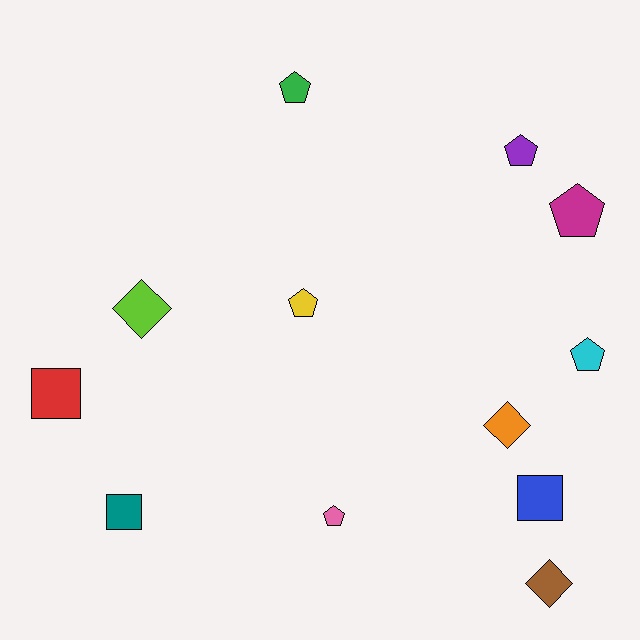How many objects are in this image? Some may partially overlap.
There are 12 objects.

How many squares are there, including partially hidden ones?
There are 3 squares.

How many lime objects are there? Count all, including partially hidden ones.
There is 1 lime object.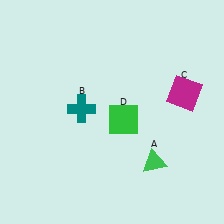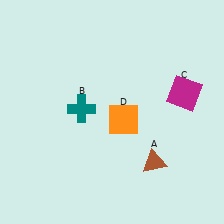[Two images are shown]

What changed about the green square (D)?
In Image 1, D is green. In Image 2, it changed to orange.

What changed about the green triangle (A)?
In Image 1, A is green. In Image 2, it changed to brown.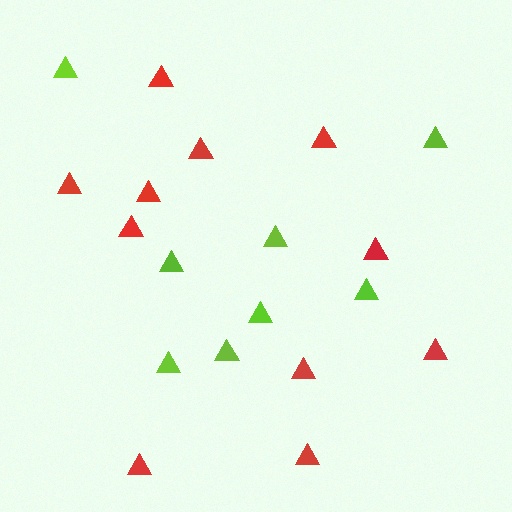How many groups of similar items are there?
There are 2 groups: one group of red triangles (11) and one group of lime triangles (8).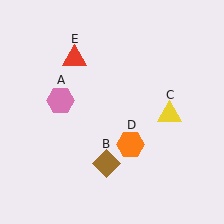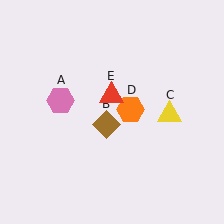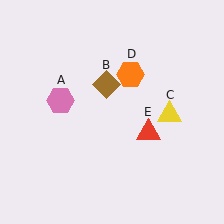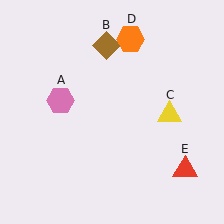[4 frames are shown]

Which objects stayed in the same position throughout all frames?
Pink hexagon (object A) and yellow triangle (object C) remained stationary.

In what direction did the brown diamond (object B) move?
The brown diamond (object B) moved up.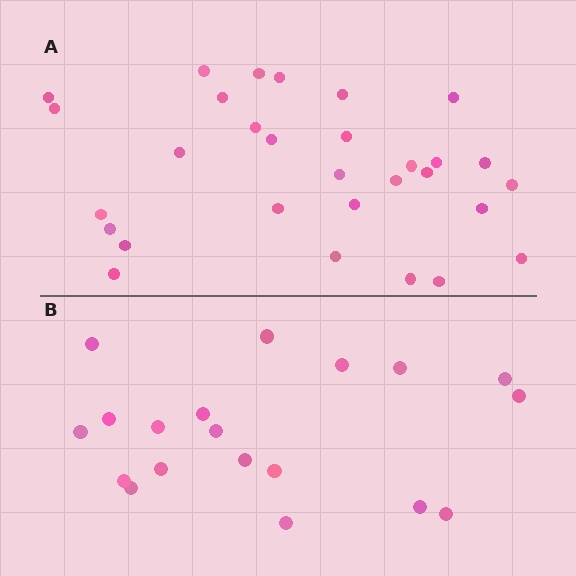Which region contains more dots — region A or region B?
Region A (the top region) has more dots.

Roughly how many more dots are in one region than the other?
Region A has roughly 12 or so more dots than region B.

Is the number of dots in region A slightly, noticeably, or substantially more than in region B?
Region A has substantially more. The ratio is roughly 1.6 to 1.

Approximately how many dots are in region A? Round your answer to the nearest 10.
About 30 dots.